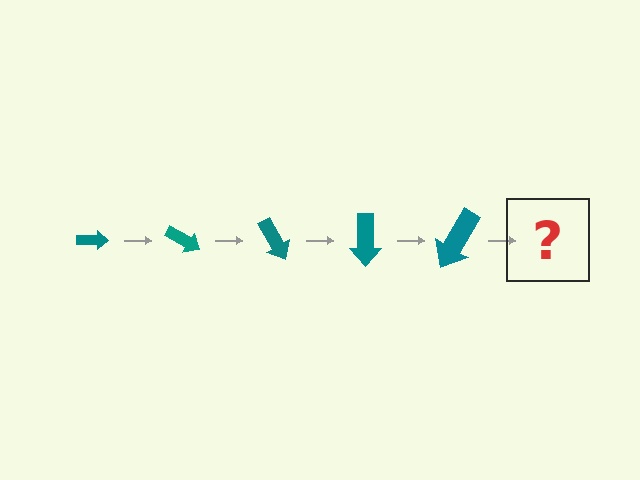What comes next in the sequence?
The next element should be an arrow, larger than the previous one and rotated 150 degrees from the start.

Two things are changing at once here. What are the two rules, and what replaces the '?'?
The two rules are that the arrow grows larger each step and it rotates 30 degrees each step. The '?' should be an arrow, larger than the previous one and rotated 150 degrees from the start.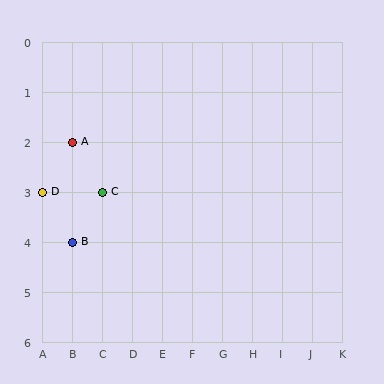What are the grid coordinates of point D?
Point D is at grid coordinates (A, 3).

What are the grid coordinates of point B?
Point B is at grid coordinates (B, 4).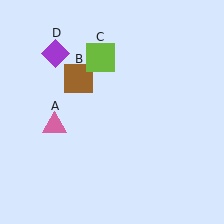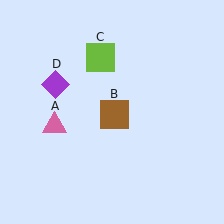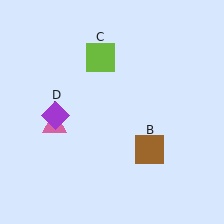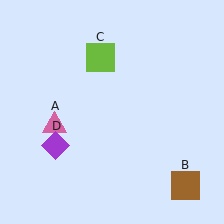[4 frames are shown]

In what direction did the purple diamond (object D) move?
The purple diamond (object D) moved down.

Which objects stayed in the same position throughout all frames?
Pink triangle (object A) and lime square (object C) remained stationary.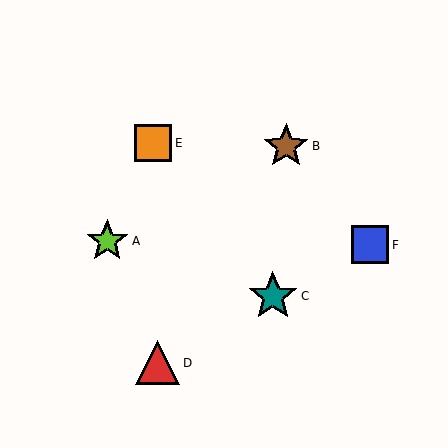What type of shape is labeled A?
Shape A is a lime star.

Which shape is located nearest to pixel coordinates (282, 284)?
The teal star (labeled C) at (273, 296) is nearest to that location.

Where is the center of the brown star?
The center of the brown star is at (286, 146).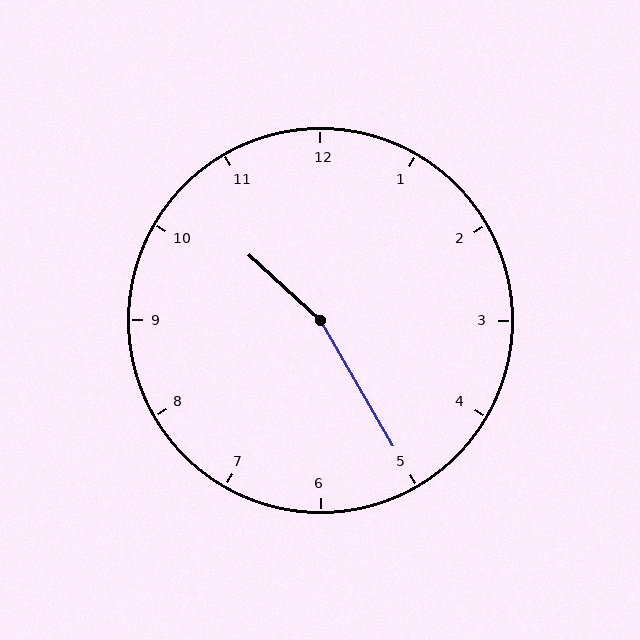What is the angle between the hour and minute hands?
Approximately 162 degrees.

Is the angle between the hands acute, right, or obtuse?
It is obtuse.